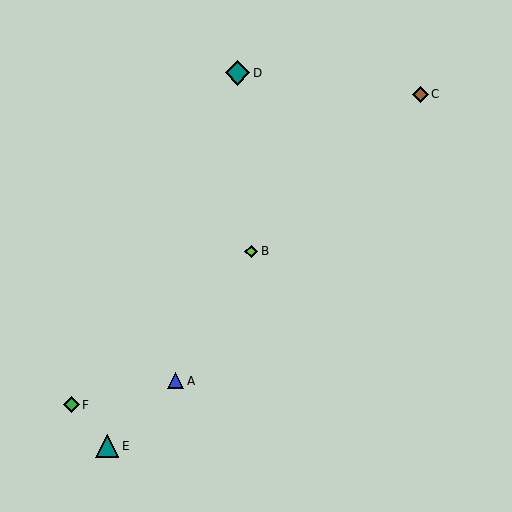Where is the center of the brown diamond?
The center of the brown diamond is at (421, 94).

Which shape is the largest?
The teal diamond (labeled D) is the largest.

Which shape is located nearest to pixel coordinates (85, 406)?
The green diamond (labeled F) at (71, 405) is nearest to that location.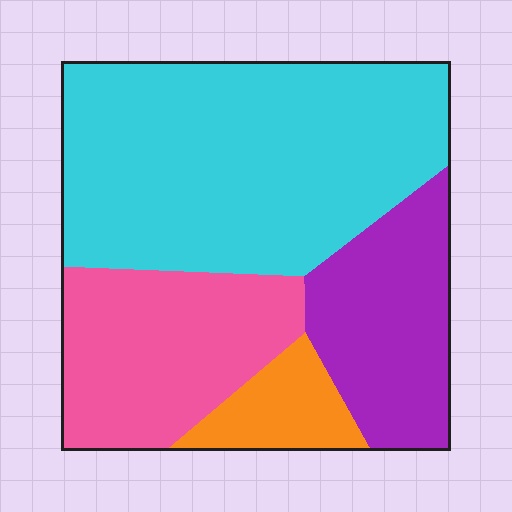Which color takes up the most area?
Cyan, at roughly 50%.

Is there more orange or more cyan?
Cyan.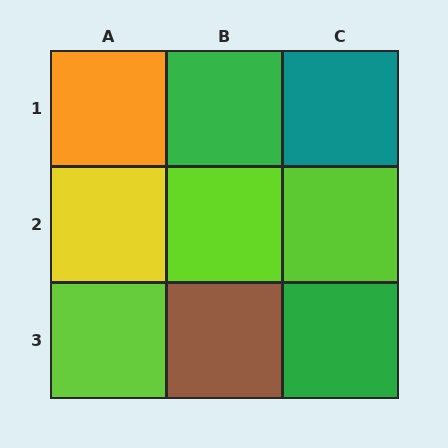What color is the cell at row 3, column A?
Lime.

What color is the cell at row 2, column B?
Lime.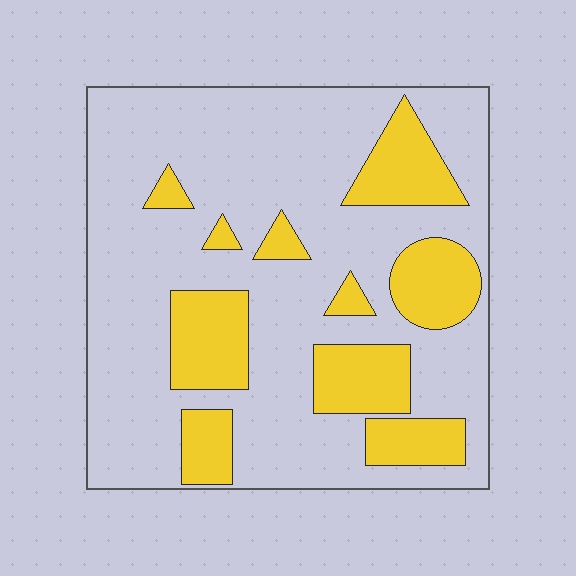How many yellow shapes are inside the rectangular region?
10.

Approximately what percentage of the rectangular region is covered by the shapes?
Approximately 25%.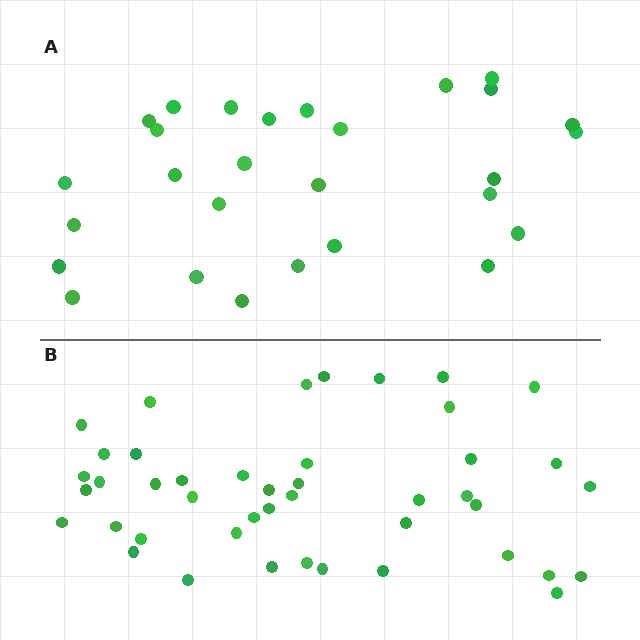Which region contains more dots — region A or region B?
Region B (the bottom region) has more dots.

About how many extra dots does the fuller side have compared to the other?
Region B has approximately 15 more dots than region A.